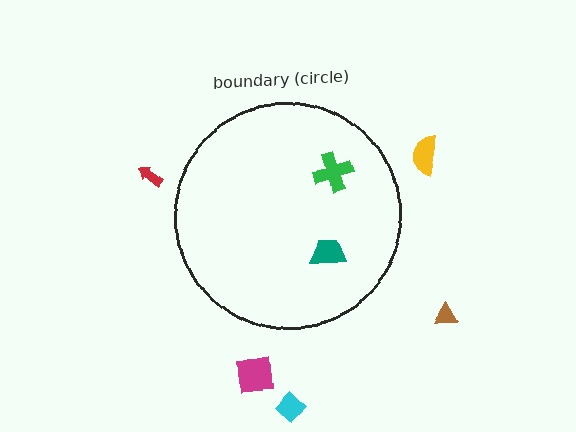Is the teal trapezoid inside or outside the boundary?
Inside.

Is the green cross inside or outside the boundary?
Inside.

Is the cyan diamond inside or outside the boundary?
Outside.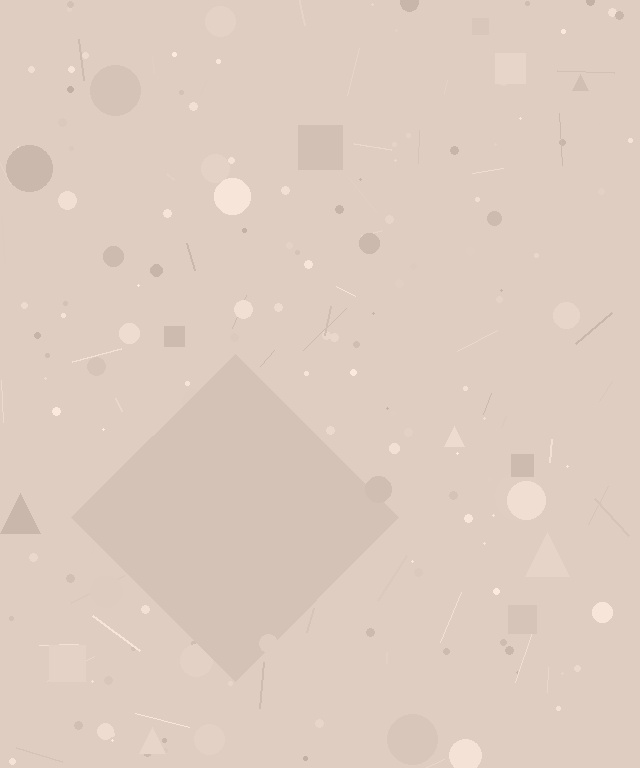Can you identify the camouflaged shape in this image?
The camouflaged shape is a diamond.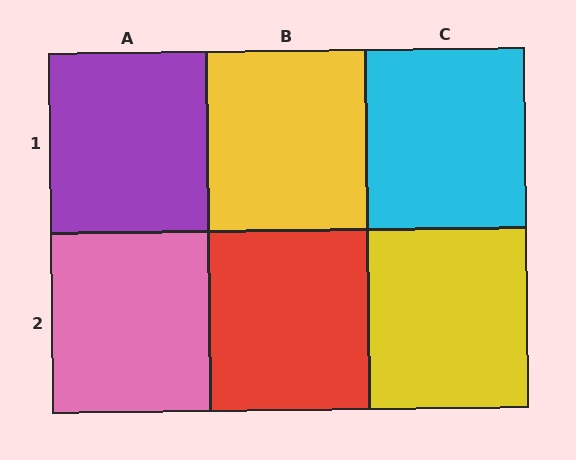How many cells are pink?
1 cell is pink.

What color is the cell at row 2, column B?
Red.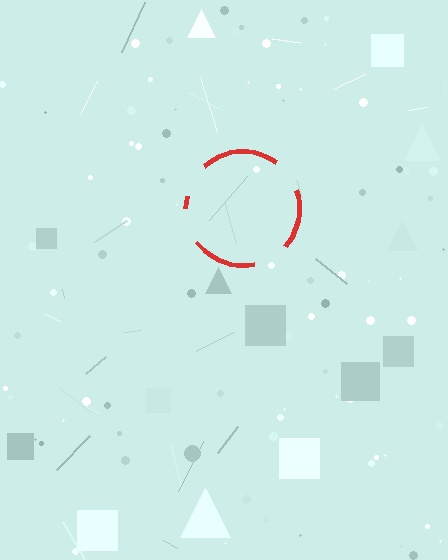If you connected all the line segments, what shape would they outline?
They would outline a circle.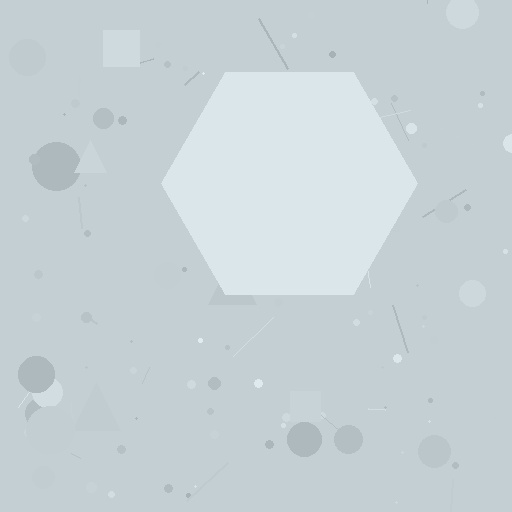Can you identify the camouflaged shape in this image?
The camouflaged shape is a hexagon.